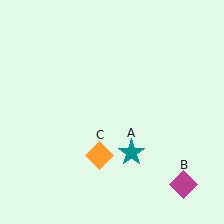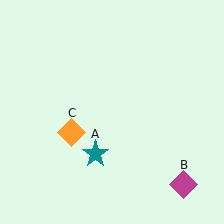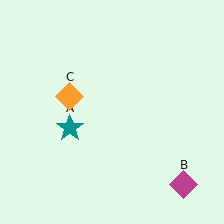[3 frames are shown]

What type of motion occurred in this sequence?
The teal star (object A), orange diamond (object C) rotated clockwise around the center of the scene.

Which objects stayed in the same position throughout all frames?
Magenta diamond (object B) remained stationary.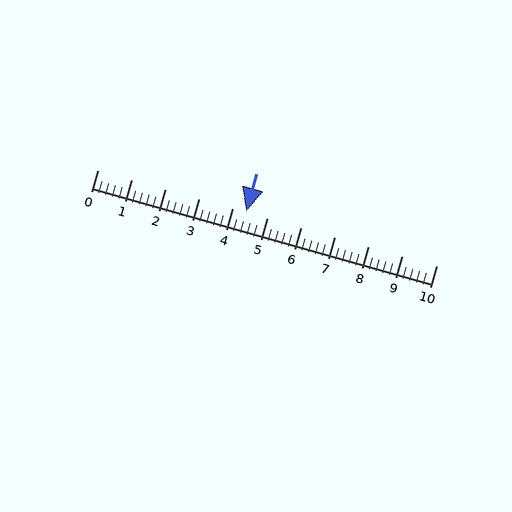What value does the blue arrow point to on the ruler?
The blue arrow points to approximately 4.4.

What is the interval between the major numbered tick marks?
The major tick marks are spaced 1 units apart.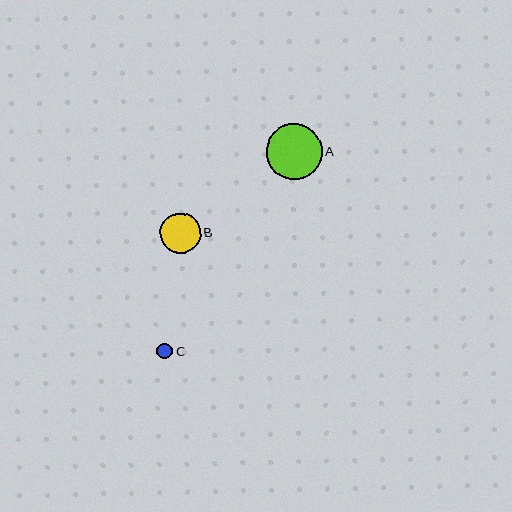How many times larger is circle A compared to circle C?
Circle A is approximately 3.5 times the size of circle C.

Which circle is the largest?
Circle A is the largest with a size of approximately 56 pixels.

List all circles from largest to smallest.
From largest to smallest: A, B, C.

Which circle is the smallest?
Circle C is the smallest with a size of approximately 16 pixels.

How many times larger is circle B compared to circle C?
Circle B is approximately 2.6 times the size of circle C.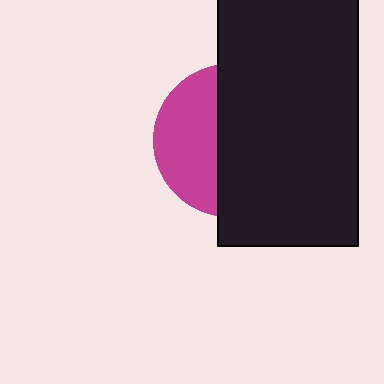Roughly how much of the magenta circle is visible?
A small part of it is visible (roughly 40%).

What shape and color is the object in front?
The object in front is a black rectangle.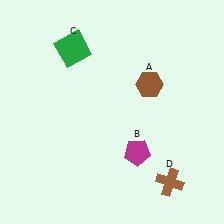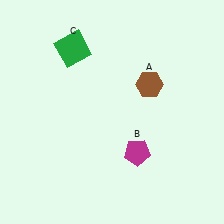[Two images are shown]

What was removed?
The brown cross (D) was removed in Image 2.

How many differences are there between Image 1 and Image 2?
There is 1 difference between the two images.